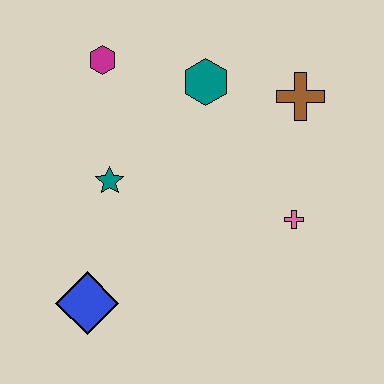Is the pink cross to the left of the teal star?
No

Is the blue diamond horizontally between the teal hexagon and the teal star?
No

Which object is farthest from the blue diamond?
The brown cross is farthest from the blue diamond.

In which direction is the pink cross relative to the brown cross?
The pink cross is below the brown cross.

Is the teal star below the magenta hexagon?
Yes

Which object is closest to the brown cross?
The teal hexagon is closest to the brown cross.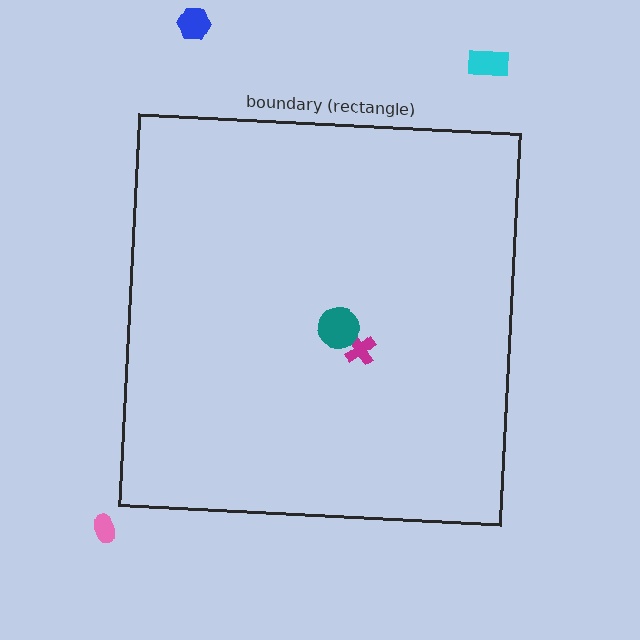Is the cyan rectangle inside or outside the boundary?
Outside.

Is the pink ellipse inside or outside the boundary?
Outside.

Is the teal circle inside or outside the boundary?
Inside.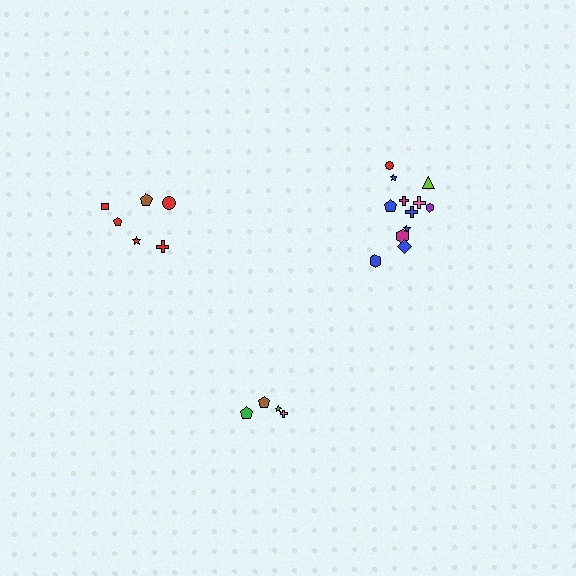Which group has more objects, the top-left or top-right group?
The top-right group.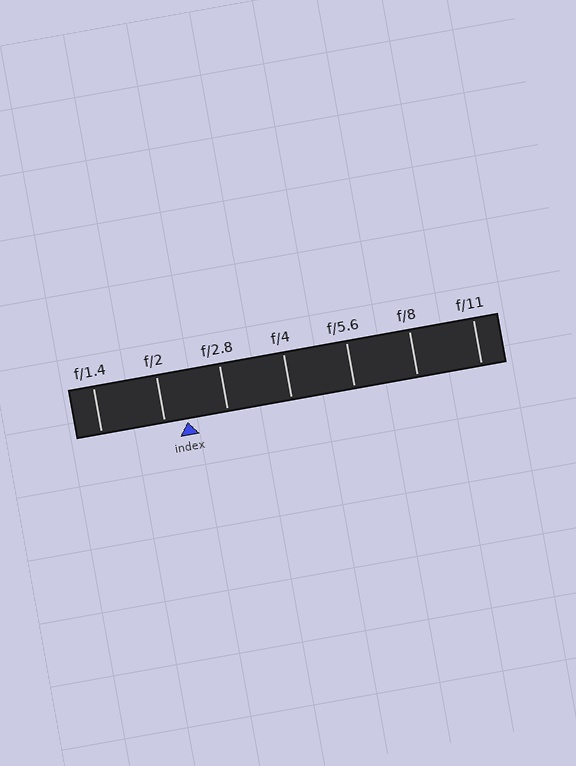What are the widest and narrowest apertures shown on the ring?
The widest aperture shown is f/1.4 and the narrowest is f/11.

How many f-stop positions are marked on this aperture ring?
There are 7 f-stop positions marked.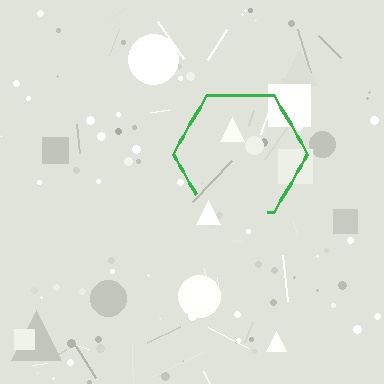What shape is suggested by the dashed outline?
The dashed outline suggests a hexagon.